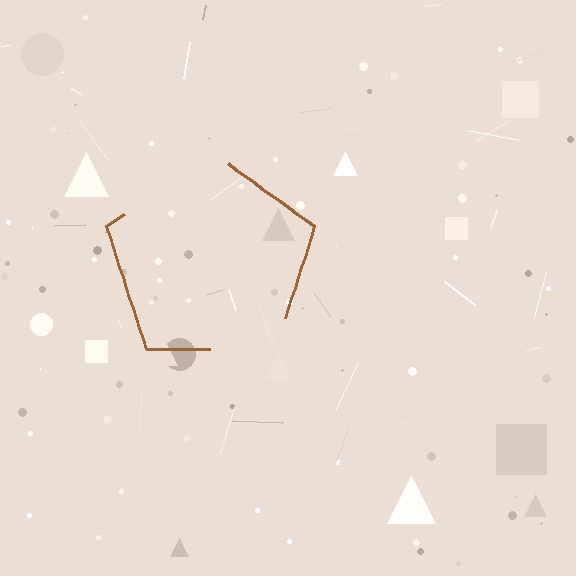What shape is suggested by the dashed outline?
The dashed outline suggests a pentagon.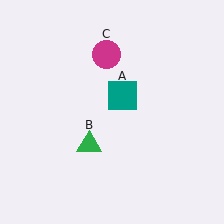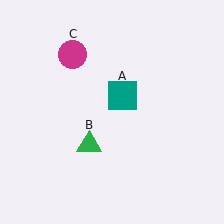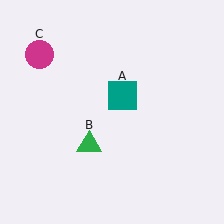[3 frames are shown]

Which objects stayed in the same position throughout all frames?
Teal square (object A) and green triangle (object B) remained stationary.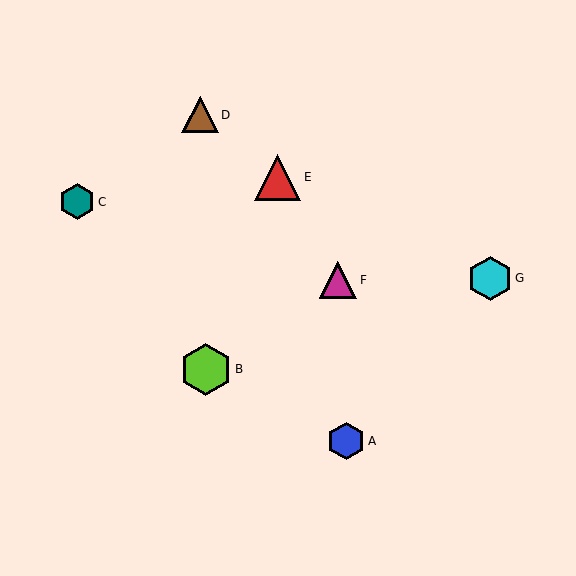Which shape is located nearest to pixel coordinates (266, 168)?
The red triangle (labeled E) at (278, 177) is nearest to that location.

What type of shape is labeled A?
Shape A is a blue hexagon.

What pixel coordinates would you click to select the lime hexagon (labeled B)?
Click at (206, 369) to select the lime hexagon B.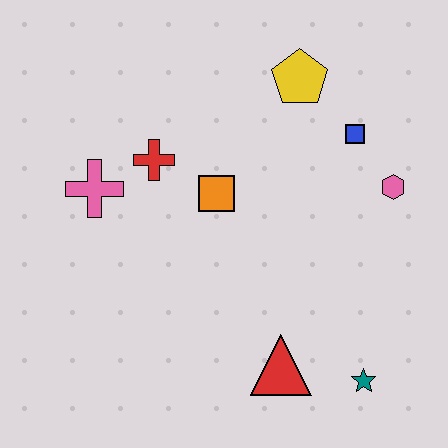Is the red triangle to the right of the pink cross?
Yes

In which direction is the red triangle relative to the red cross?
The red triangle is below the red cross.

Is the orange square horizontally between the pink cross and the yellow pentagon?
Yes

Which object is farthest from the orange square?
The teal star is farthest from the orange square.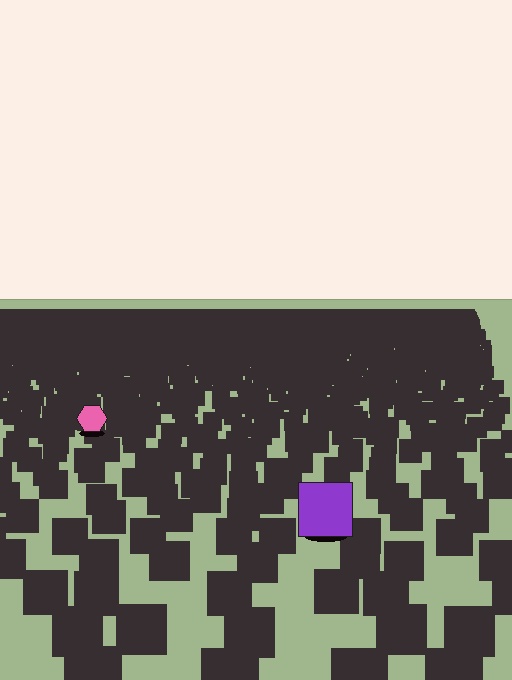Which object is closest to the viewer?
The purple square is closest. The texture marks near it are larger and more spread out.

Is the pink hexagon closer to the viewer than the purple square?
No. The purple square is closer — you can tell from the texture gradient: the ground texture is coarser near it.